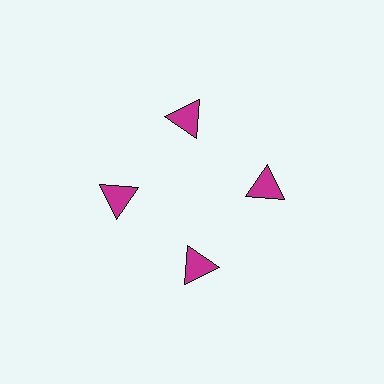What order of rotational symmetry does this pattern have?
This pattern has 4-fold rotational symmetry.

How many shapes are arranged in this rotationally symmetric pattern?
There are 4 shapes, arranged in 4 groups of 1.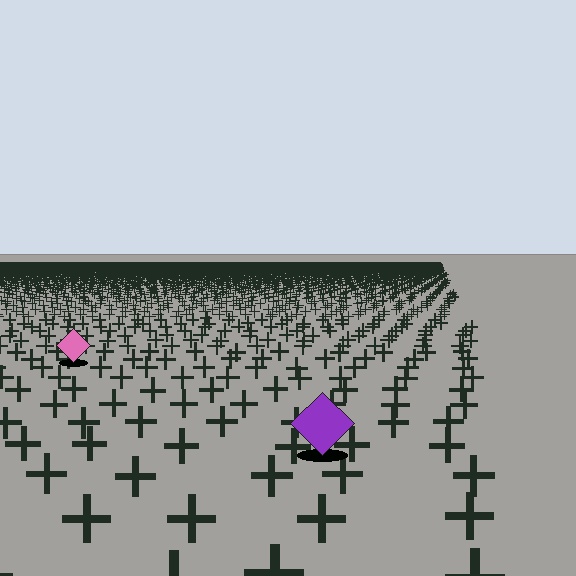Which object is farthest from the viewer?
The pink diamond is farthest from the viewer. It appears smaller and the ground texture around it is denser.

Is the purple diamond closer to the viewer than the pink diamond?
Yes. The purple diamond is closer — you can tell from the texture gradient: the ground texture is coarser near it.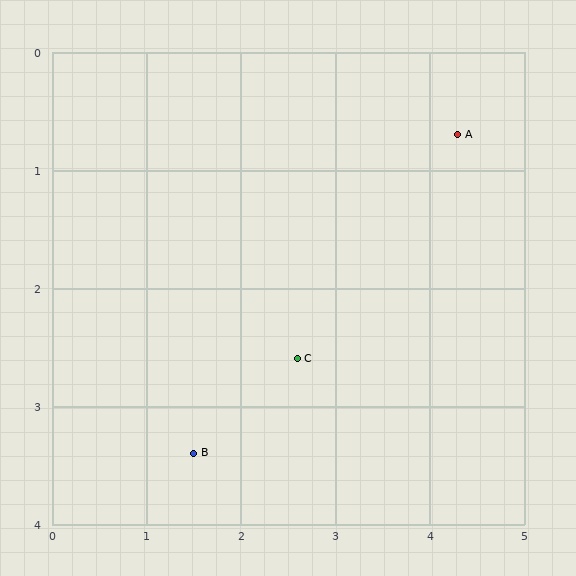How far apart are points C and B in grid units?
Points C and B are about 1.4 grid units apart.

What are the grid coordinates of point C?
Point C is at approximately (2.6, 2.6).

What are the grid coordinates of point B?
Point B is at approximately (1.5, 3.4).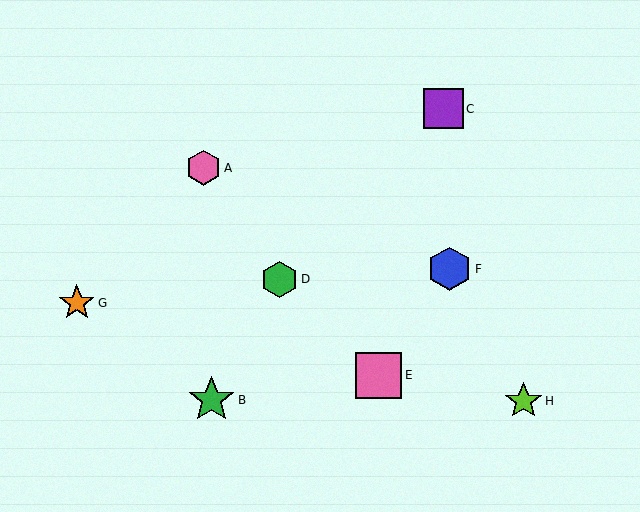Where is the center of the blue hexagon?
The center of the blue hexagon is at (450, 269).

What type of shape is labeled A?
Shape A is a pink hexagon.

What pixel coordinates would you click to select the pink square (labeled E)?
Click at (379, 375) to select the pink square E.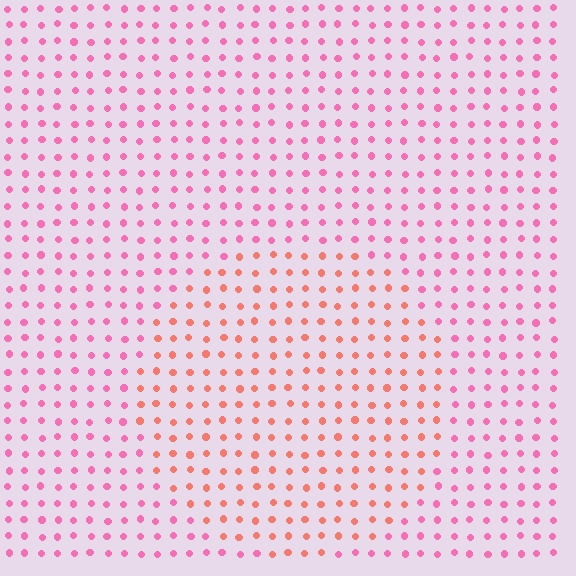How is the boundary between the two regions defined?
The boundary is defined purely by a slight shift in hue (about 37 degrees). Spacing, size, and orientation are identical on both sides.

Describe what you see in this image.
The image is filled with small pink elements in a uniform arrangement. A circle-shaped region is visible where the elements are tinted to a slightly different hue, forming a subtle color boundary.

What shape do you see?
I see a circle.